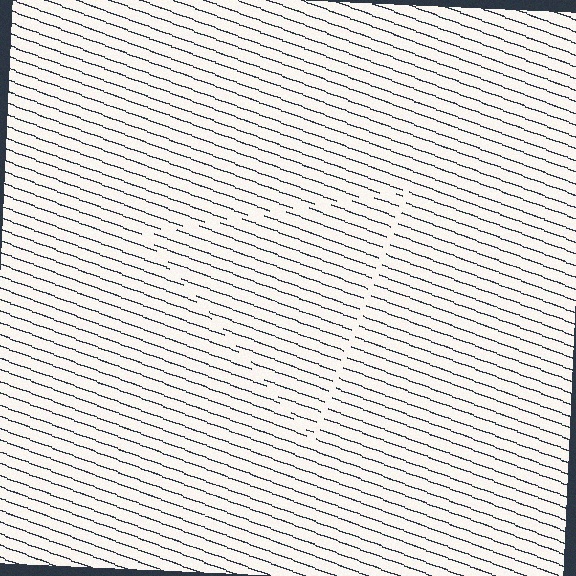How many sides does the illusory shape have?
3 sides — the line-ends trace a triangle.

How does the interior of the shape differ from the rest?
The interior of the shape contains the same grating, shifted by half a period — the contour is defined by the phase discontinuity where line-ends from the inner and outer gratings abut.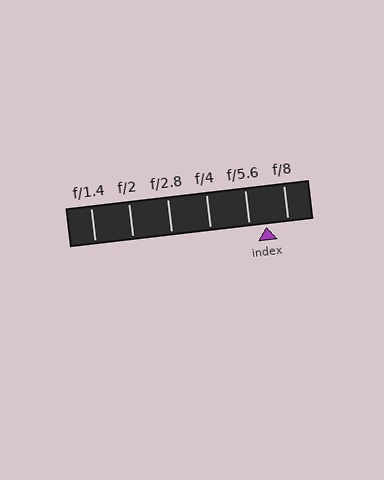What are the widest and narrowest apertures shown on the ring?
The widest aperture shown is f/1.4 and the narrowest is f/8.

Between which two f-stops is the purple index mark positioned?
The index mark is between f/5.6 and f/8.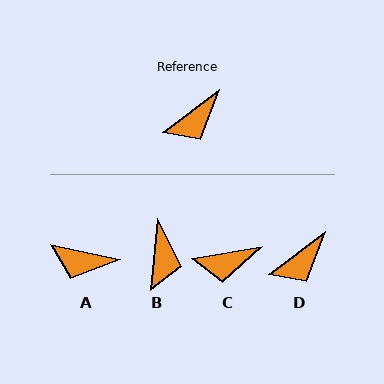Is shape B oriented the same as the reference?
No, it is off by about 47 degrees.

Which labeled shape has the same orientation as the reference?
D.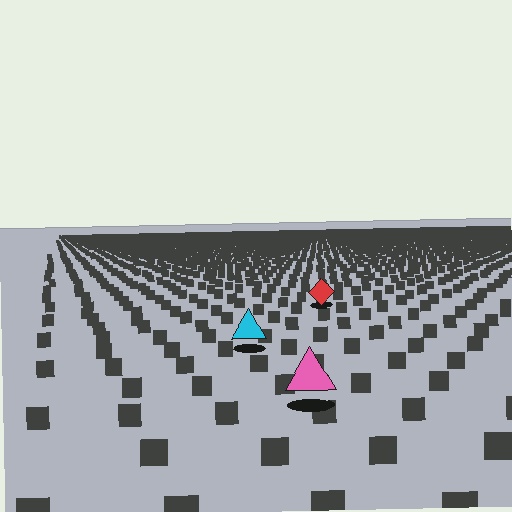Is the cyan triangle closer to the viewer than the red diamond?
Yes. The cyan triangle is closer — you can tell from the texture gradient: the ground texture is coarser near it.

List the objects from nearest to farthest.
From nearest to farthest: the pink triangle, the cyan triangle, the red diamond.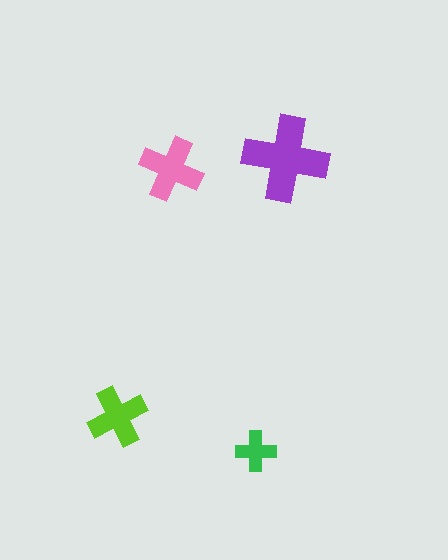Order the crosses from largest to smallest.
the purple one, the pink one, the lime one, the green one.